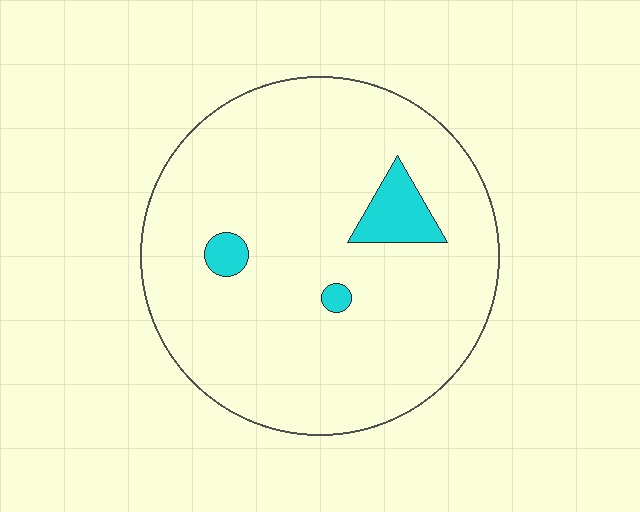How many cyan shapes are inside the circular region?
3.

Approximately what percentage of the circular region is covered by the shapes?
Approximately 5%.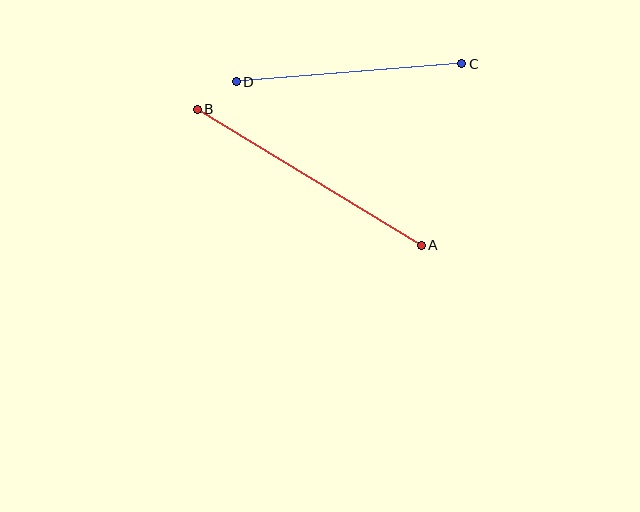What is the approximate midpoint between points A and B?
The midpoint is at approximately (309, 177) pixels.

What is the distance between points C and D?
The distance is approximately 226 pixels.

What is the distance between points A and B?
The distance is approximately 262 pixels.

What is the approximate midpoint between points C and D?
The midpoint is at approximately (349, 73) pixels.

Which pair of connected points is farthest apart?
Points A and B are farthest apart.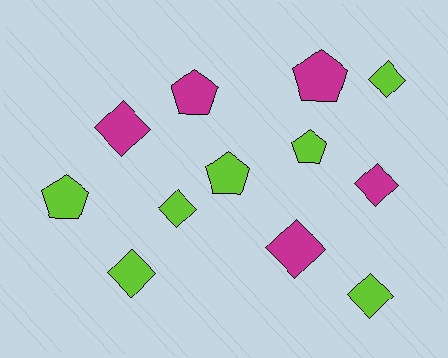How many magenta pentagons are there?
There are 2 magenta pentagons.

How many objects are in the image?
There are 12 objects.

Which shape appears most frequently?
Diamond, with 7 objects.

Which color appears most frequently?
Lime, with 7 objects.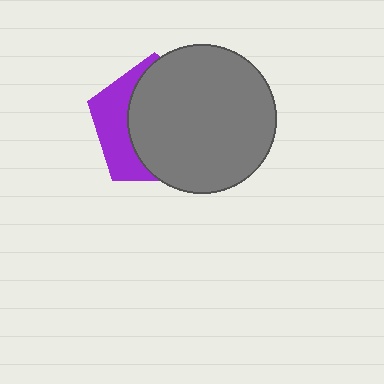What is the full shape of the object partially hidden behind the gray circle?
The partially hidden object is a purple pentagon.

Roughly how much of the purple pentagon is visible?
A small part of it is visible (roughly 32%).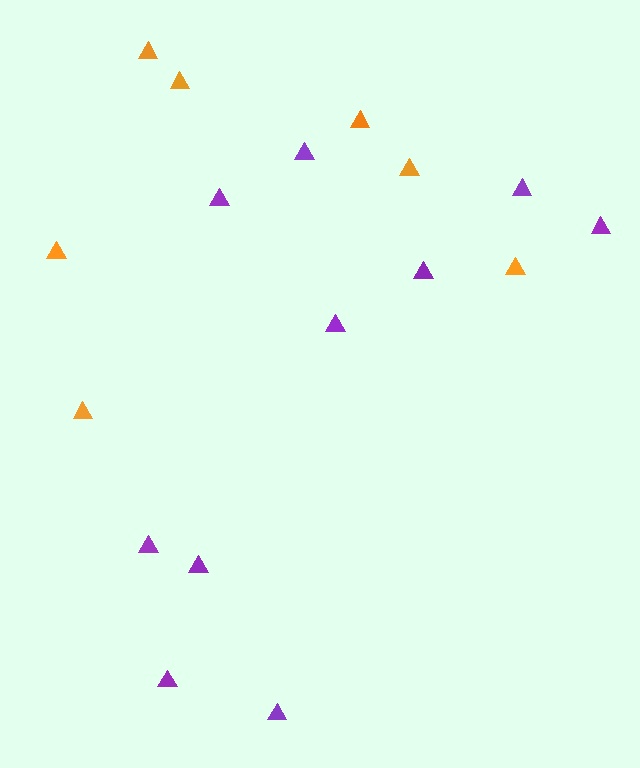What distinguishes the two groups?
There are 2 groups: one group of orange triangles (7) and one group of purple triangles (10).